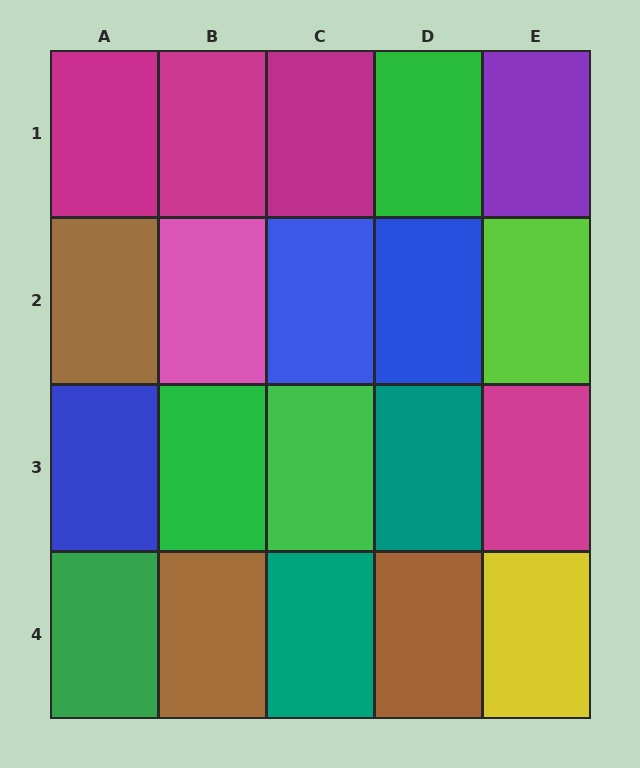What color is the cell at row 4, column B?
Brown.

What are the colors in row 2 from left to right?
Brown, pink, blue, blue, lime.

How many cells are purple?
1 cell is purple.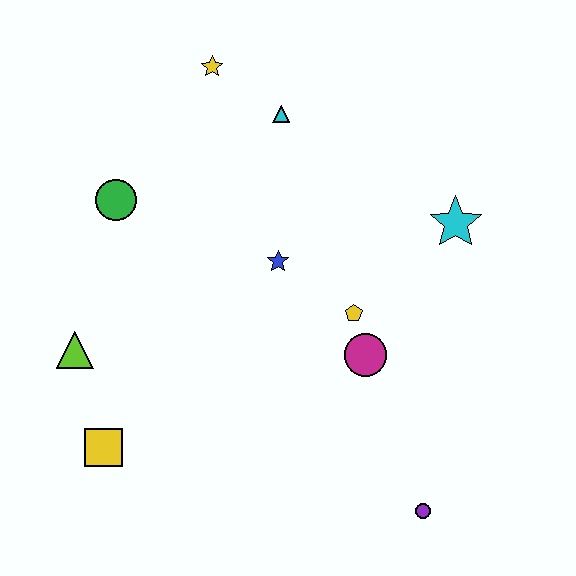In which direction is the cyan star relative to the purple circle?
The cyan star is above the purple circle.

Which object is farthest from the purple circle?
The yellow star is farthest from the purple circle.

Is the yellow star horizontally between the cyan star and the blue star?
No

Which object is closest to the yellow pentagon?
The magenta circle is closest to the yellow pentagon.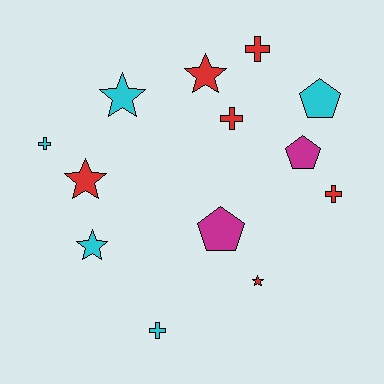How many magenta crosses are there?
There are no magenta crosses.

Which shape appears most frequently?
Cross, with 5 objects.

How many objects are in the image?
There are 13 objects.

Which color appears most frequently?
Red, with 6 objects.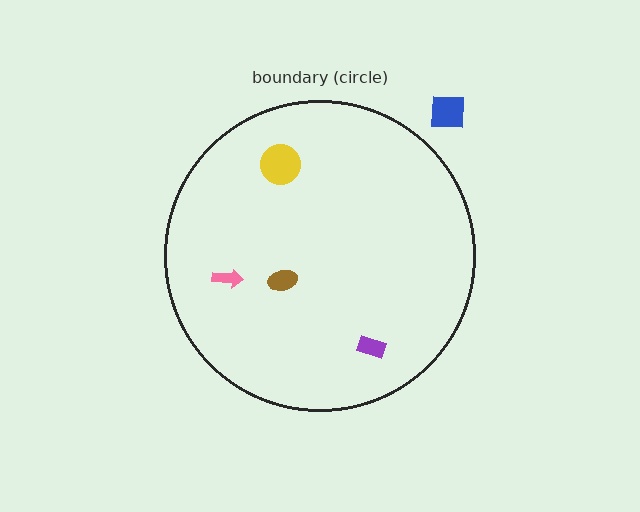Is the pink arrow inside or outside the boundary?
Inside.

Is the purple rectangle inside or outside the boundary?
Inside.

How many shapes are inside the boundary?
4 inside, 1 outside.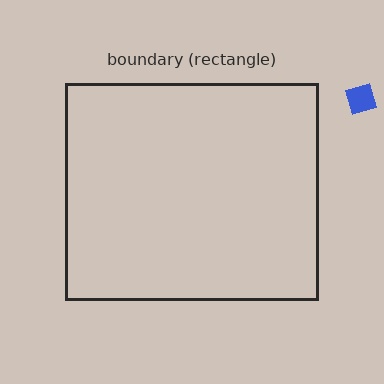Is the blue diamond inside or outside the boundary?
Outside.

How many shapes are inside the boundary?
0 inside, 1 outside.